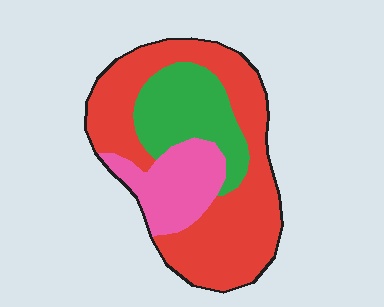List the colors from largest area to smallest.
From largest to smallest: red, green, pink.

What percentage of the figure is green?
Green covers 23% of the figure.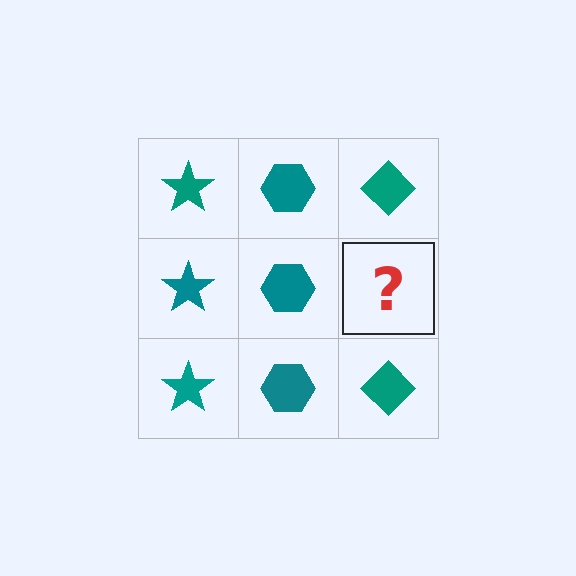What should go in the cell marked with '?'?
The missing cell should contain a teal diamond.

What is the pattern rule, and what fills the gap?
The rule is that each column has a consistent shape. The gap should be filled with a teal diamond.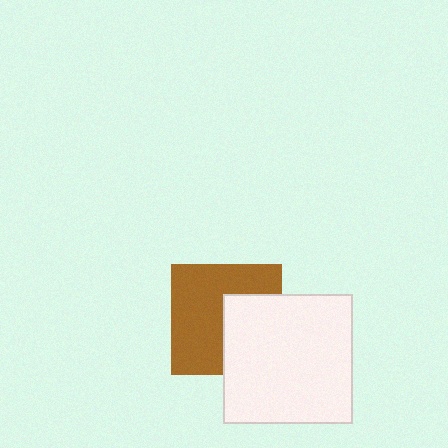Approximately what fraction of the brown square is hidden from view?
Roughly 39% of the brown square is hidden behind the white square.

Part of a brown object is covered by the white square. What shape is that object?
It is a square.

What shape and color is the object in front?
The object in front is a white square.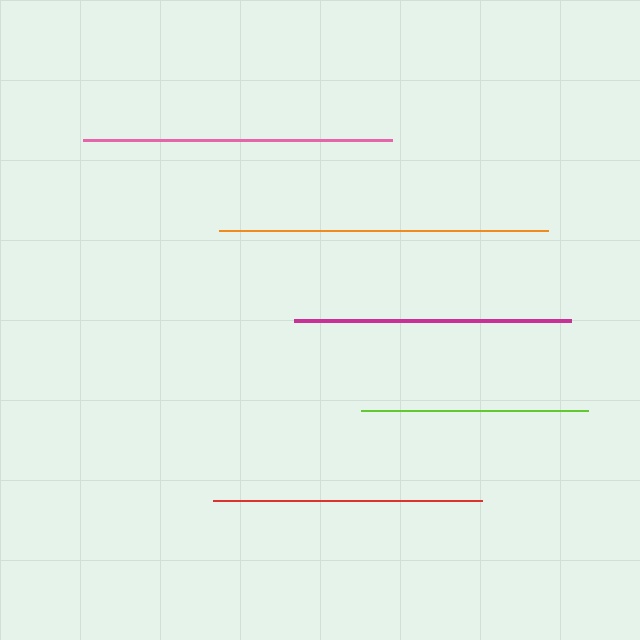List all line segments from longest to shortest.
From longest to shortest: orange, pink, magenta, red, lime.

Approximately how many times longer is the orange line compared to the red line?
The orange line is approximately 1.2 times the length of the red line.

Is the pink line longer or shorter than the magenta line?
The pink line is longer than the magenta line.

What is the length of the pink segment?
The pink segment is approximately 308 pixels long.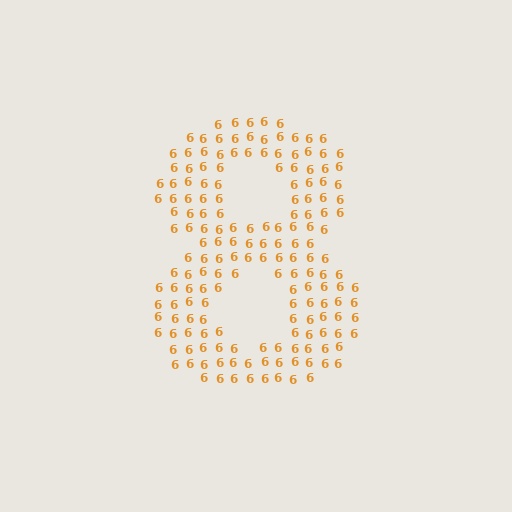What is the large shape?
The large shape is the digit 8.